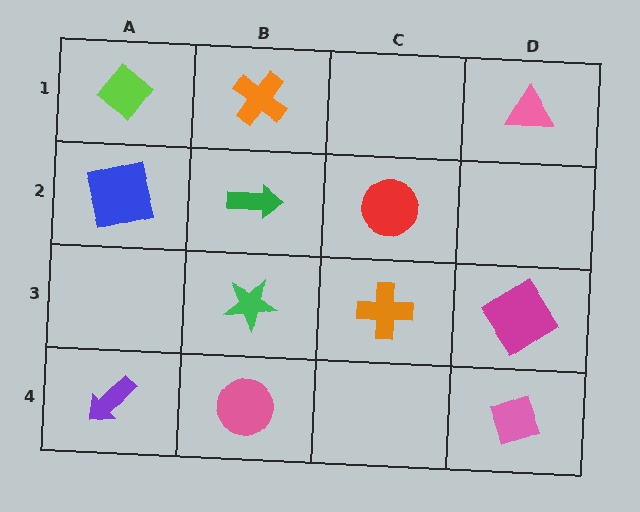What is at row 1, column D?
A pink triangle.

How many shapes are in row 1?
3 shapes.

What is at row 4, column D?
A pink diamond.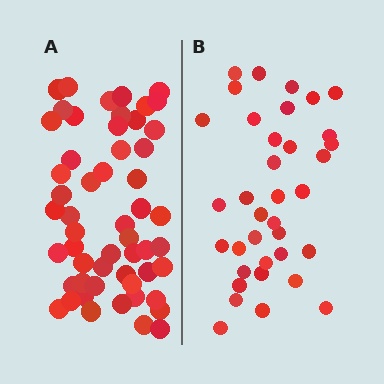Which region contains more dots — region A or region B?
Region A (the left region) has more dots.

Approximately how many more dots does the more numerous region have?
Region A has approximately 20 more dots than region B.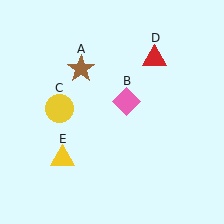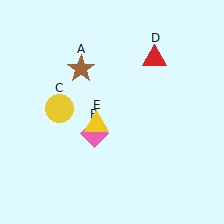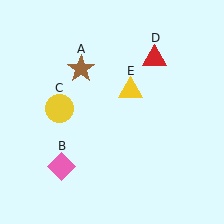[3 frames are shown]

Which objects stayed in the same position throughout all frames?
Brown star (object A) and yellow circle (object C) and red triangle (object D) remained stationary.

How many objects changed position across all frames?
2 objects changed position: pink diamond (object B), yellow triangle (object E).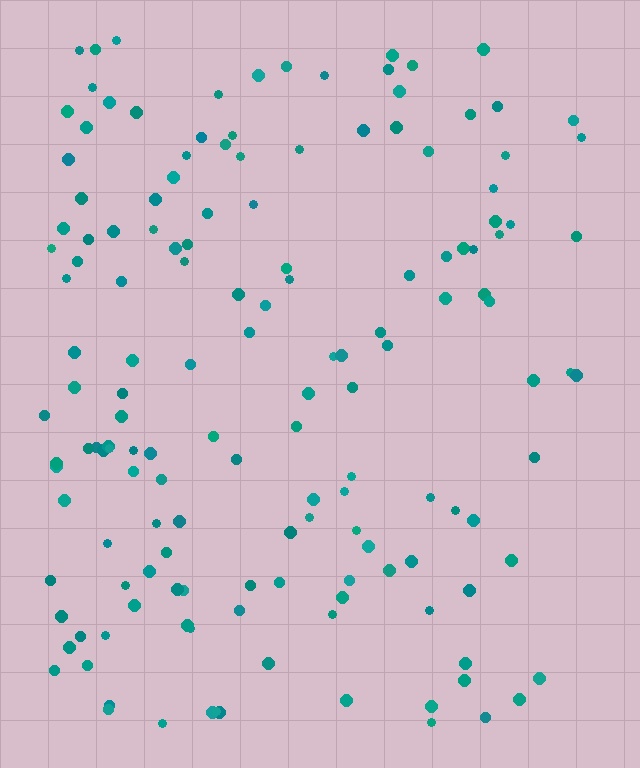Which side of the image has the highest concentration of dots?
The left.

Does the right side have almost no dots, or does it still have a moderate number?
Still a moderate number, just noticeably fewer than the left.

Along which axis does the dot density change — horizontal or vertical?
Horizontal.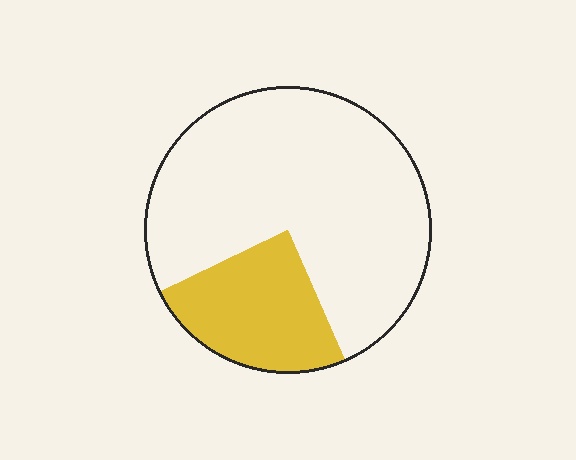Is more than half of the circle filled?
No.